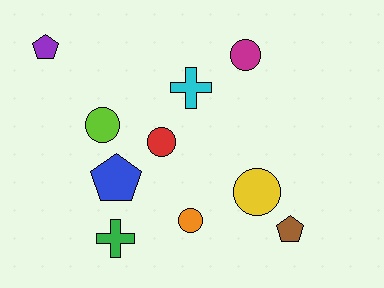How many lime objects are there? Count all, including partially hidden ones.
There is 1 lime object.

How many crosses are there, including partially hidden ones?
There are 2 crosses.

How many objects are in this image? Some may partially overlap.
There are 10 objects.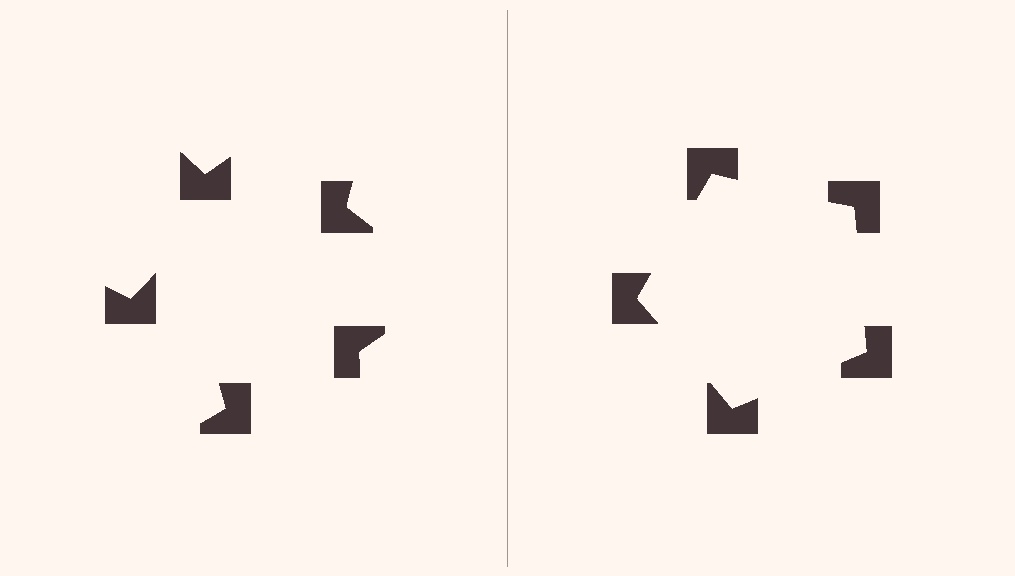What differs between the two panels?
The notched squares are positioned identically on both sides; only the wedge orientations differ. On the right they align to a pentagon; on the left they are misaligned.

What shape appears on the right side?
An illusory pentagon.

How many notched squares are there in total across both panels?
10 — 5 on each side.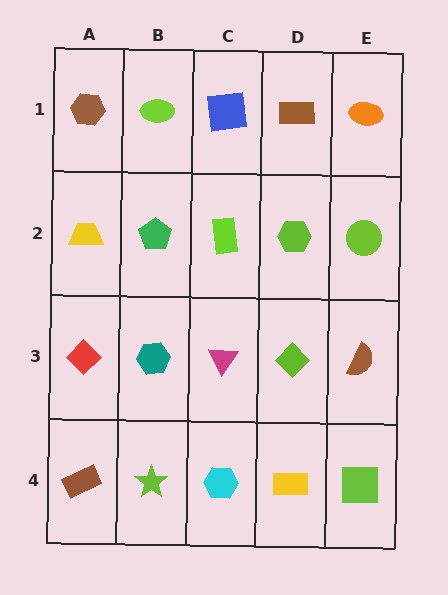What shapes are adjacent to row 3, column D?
A lime hexagon (row 2, column D), a yellow rectangle (row 4, column D), a magenta triangle (row 3, column C), a brown semicircle (row 3, column E).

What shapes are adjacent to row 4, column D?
A lime diamond (row 3, column D), a cyan hexagon (row 4, column C), a lime square (row 4, column E).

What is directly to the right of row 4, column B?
A cyan hexagon.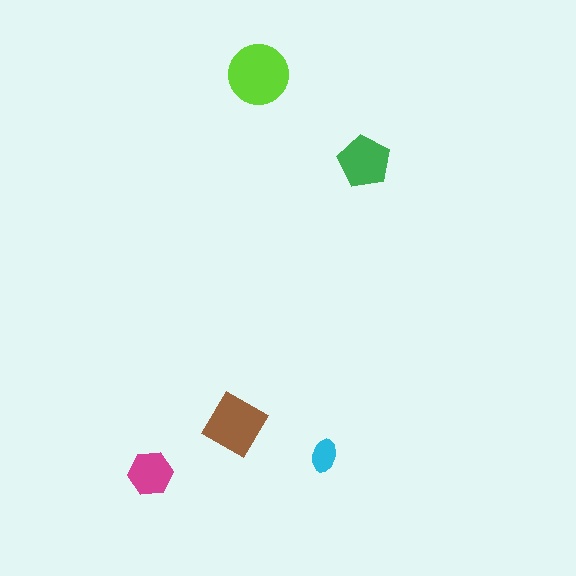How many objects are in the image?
There are 5 objects in the image.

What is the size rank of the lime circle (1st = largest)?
1st.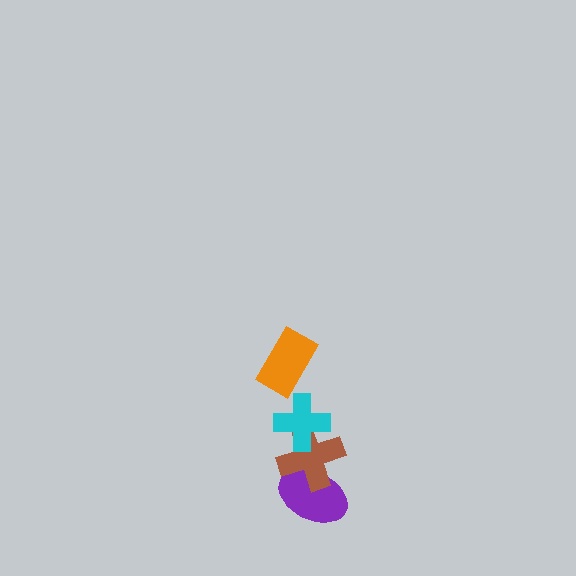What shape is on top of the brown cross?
The cyan cross is on top of the brown cross.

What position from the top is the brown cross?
The brown cross is 3rd from the top.